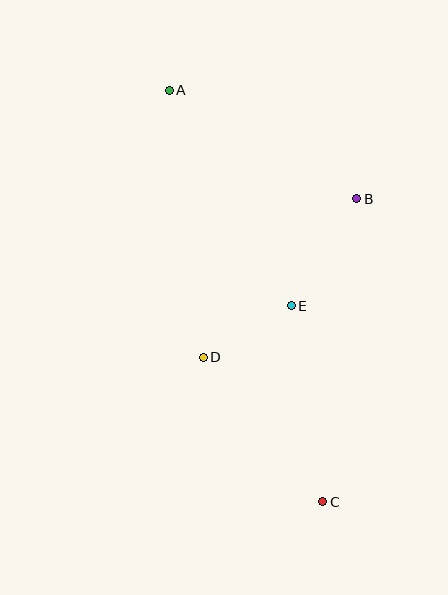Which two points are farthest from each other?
Points A and C are farthest from each other.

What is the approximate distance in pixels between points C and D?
The distance between C and D is approximately 187 pixels.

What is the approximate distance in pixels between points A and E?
The distance between A and E is approximately 248 pixels.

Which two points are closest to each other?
Points D and E are closest to each other.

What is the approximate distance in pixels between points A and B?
The distance between A and B is approximately 217 pixels.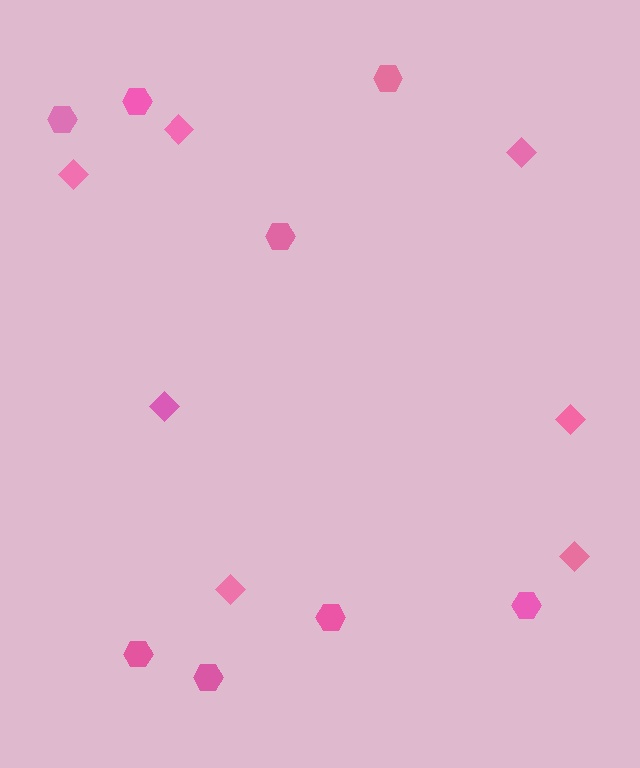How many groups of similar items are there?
There are 2 groups: one group of hexagons (8) and one group of diamonds (7).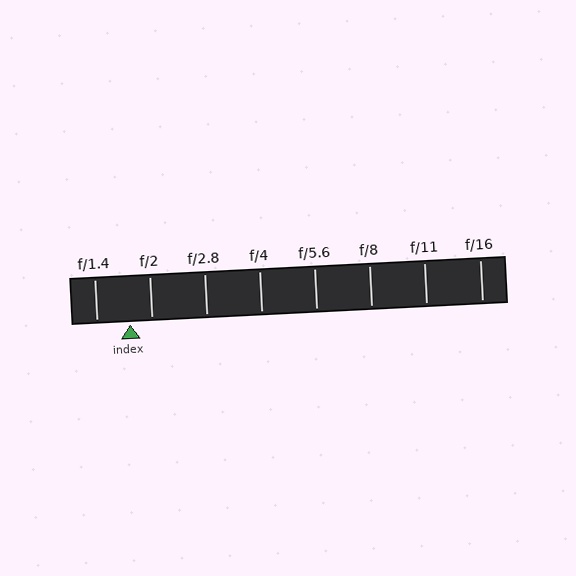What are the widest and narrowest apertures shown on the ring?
The widest aperture shown is f/1.4 and the narrowest is f/16.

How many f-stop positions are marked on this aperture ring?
There are 8 f-stop positions marked.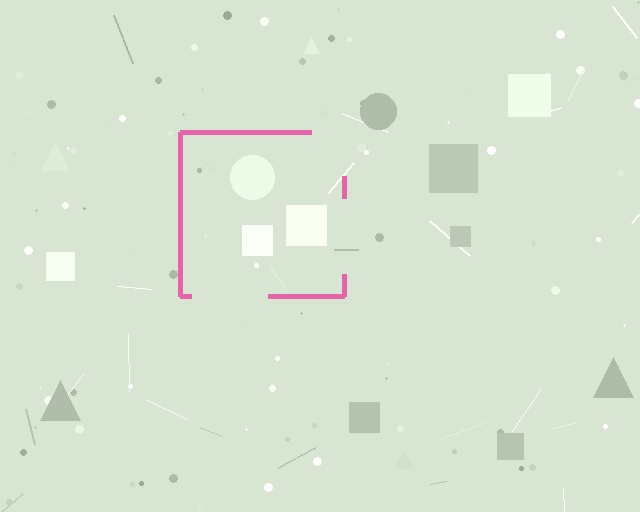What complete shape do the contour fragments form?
The contour fragments form a square.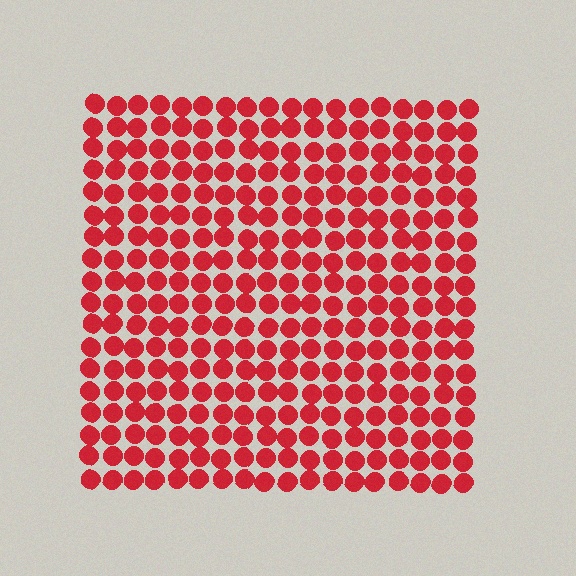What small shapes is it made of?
It is made of small circles.